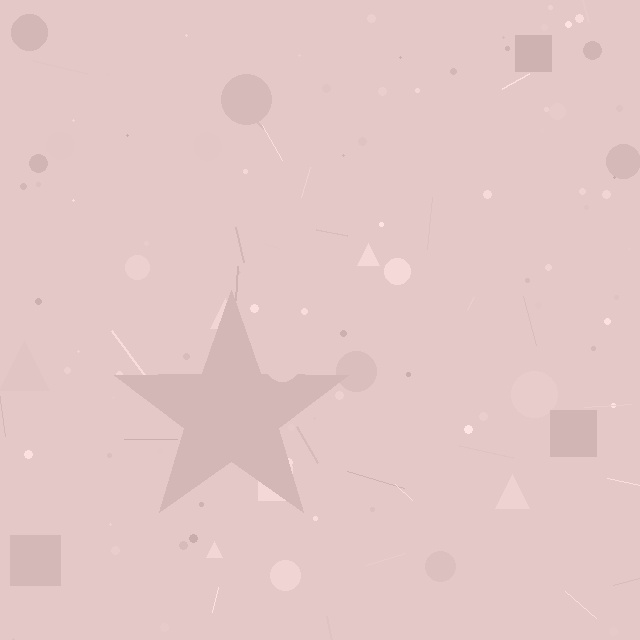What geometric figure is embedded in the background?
A star is embedded in the background.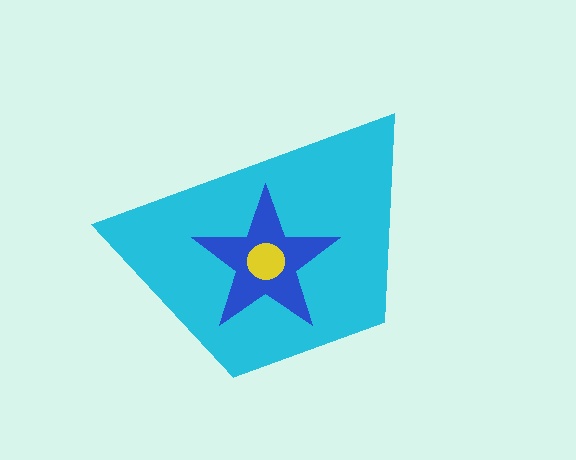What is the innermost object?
The yellow circle.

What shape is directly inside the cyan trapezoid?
The blue star.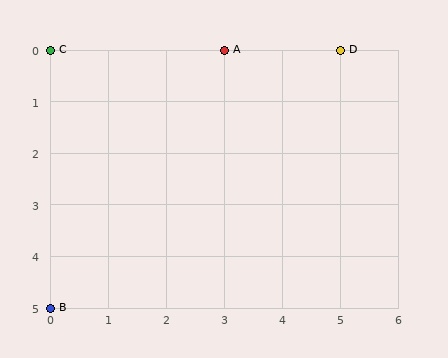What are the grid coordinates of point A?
Point A is at grid coordinates (3, 0).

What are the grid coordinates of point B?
Point B is at grid coordinates (0, 5).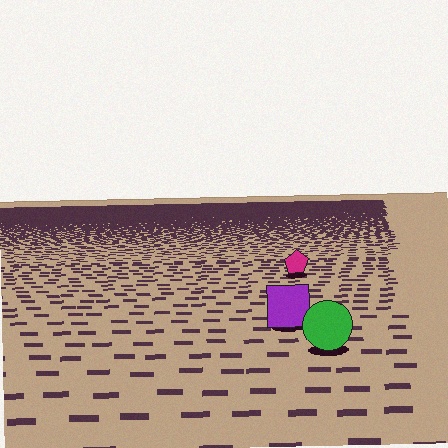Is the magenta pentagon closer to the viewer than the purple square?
No. The purple square is closer — you can tell from the texture gradient: the ground texture is coarser near it.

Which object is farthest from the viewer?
The magenta pentagon is farthest from the viewer. It appears smaller and the ground texture around it is denser.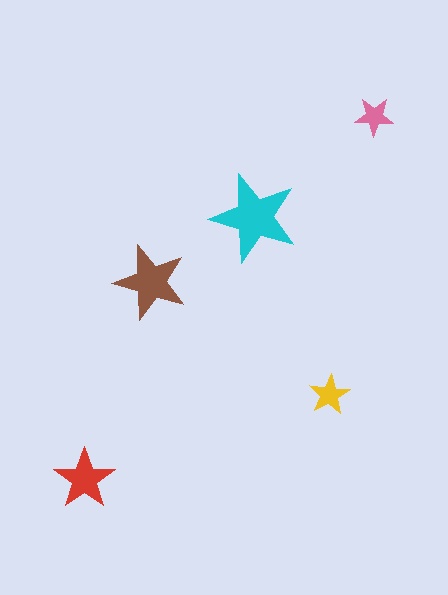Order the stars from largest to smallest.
the cyan one, the brown one, the red one, the yellow one, the pink one.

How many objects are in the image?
There are 5 objects in the image.